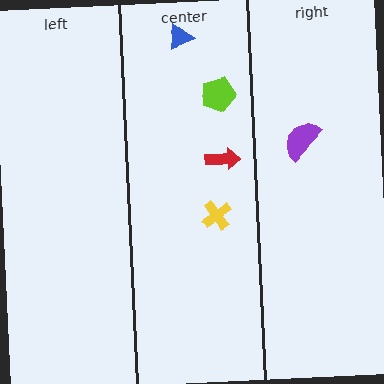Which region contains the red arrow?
The center region.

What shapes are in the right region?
The purple semicircle.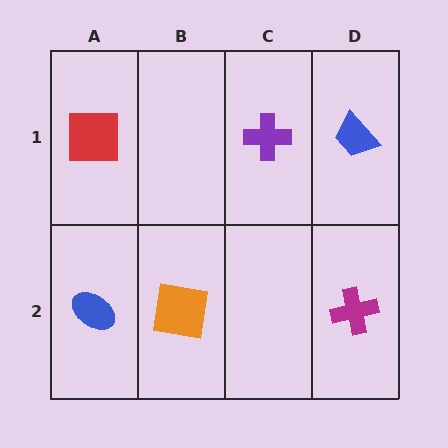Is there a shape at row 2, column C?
No, that cell is empty.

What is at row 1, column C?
A purple cross.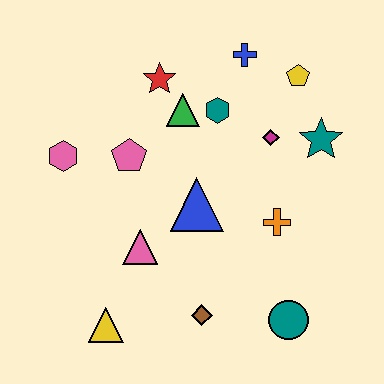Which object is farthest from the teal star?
The yellow triangle is farthest from the teal star.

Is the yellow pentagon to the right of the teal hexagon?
Yes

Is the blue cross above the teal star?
Yes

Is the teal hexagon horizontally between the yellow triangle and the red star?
No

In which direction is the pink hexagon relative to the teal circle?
The pink hexagon is to the left of the teal circle.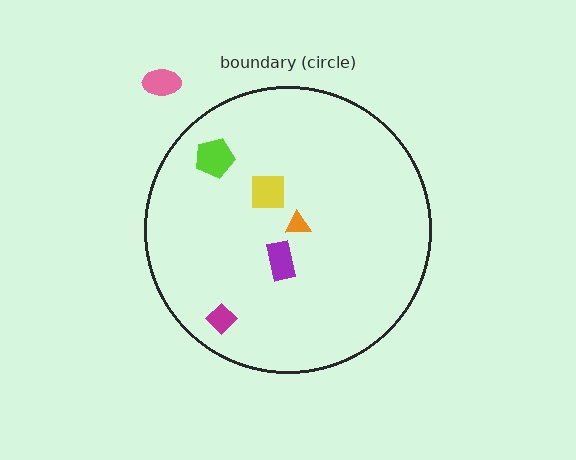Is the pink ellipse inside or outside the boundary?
Outside.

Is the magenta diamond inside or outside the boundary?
Inside.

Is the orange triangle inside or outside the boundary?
Inside.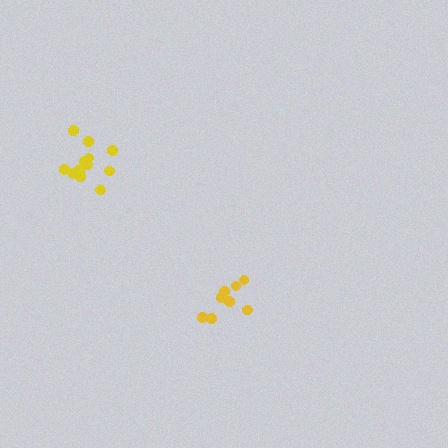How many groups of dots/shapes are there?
There are 2 groups.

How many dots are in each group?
Group 1: 8 dots, Group 2: 14 dots (22 total).